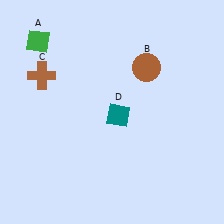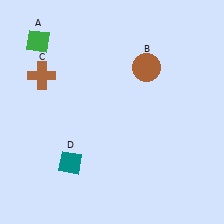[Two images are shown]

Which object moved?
The teal diamond (D) moved left.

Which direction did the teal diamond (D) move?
The teal diamond (D) moved left.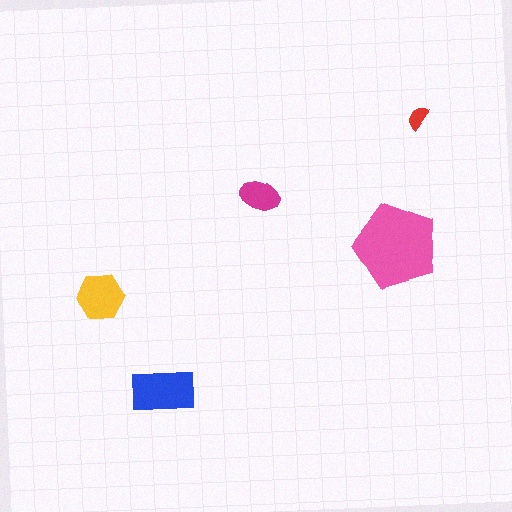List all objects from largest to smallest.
The pink pentagon, the blue rectangle, the yellow hexagon, the magenta ellipse, the red semicircle.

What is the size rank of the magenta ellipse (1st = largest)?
4th.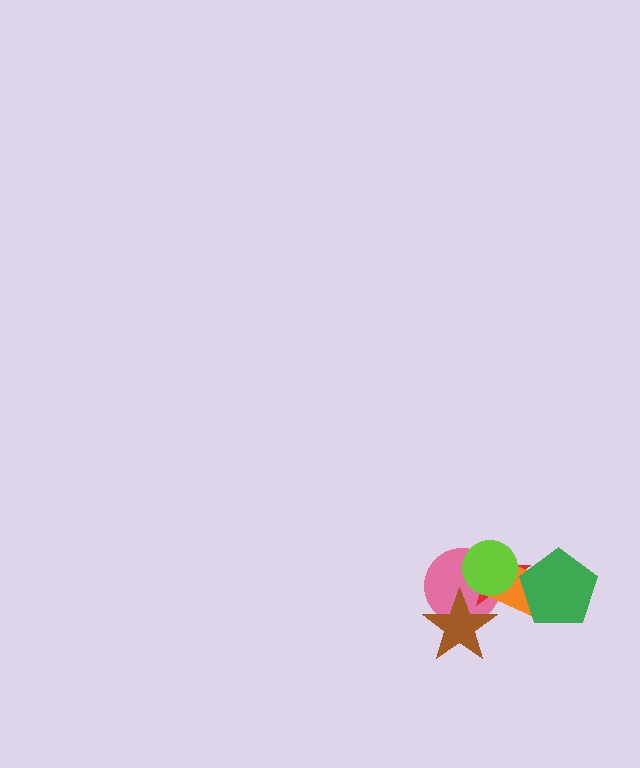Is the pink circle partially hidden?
Yes, it is partially covered by another shape.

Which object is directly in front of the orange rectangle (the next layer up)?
The lime circle is directly in front of the orange rectangle.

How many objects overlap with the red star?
5 objects overlap with the red star.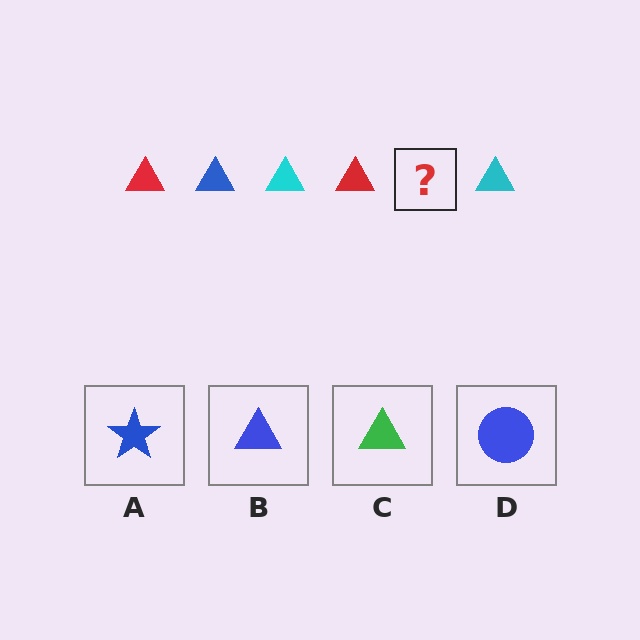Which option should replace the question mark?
Option B.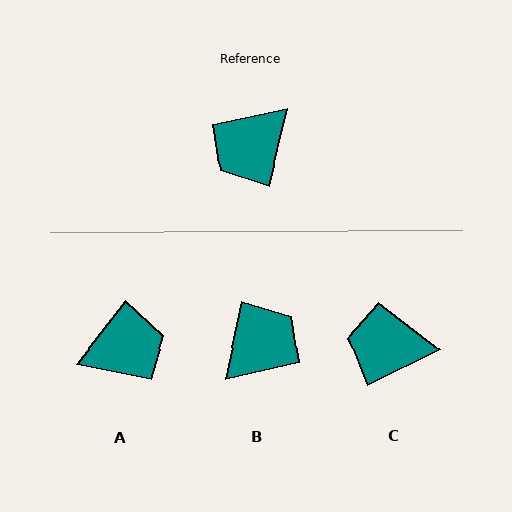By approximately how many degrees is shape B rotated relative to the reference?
Approximately 179 degrees clockwise.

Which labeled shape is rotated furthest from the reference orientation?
B, about 179 degrees away.